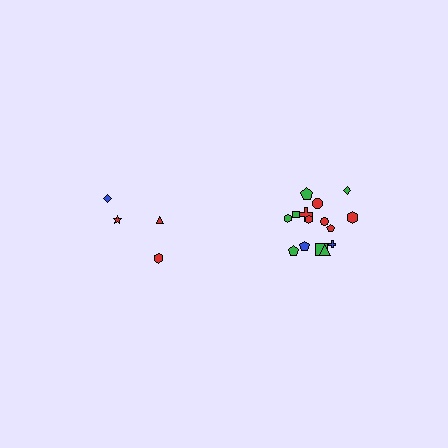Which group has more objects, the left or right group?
The right group.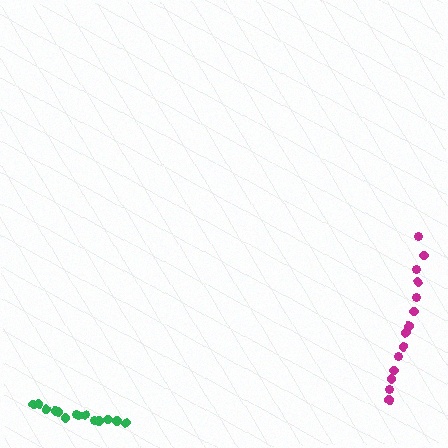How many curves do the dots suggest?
There are 2 distinct paths.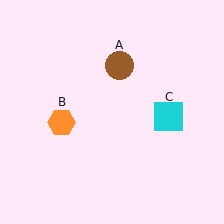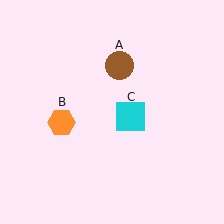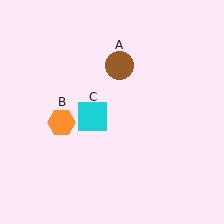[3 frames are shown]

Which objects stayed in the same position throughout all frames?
Brown circle (object A) and orange hexagon (object B) remained stationary.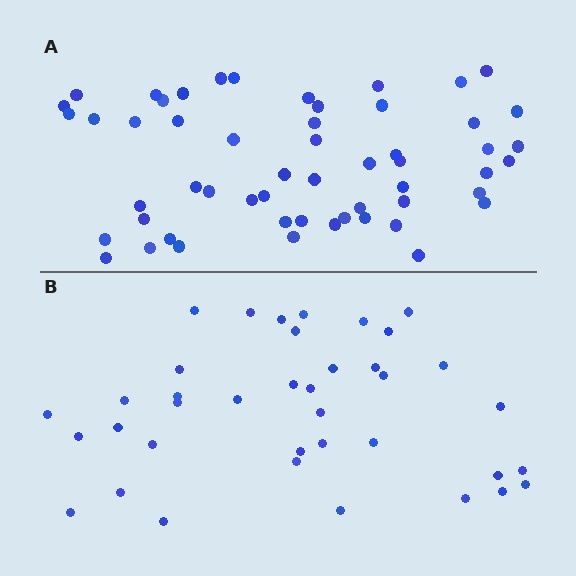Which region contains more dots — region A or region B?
Region A (the top region) has more dots.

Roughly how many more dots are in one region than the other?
Region A has approximately 15 more dots than region B.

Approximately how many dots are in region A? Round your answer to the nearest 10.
About 60 dots. (The exact count is 55, which rounds to 60.)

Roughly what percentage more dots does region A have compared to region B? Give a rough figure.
About 45% more.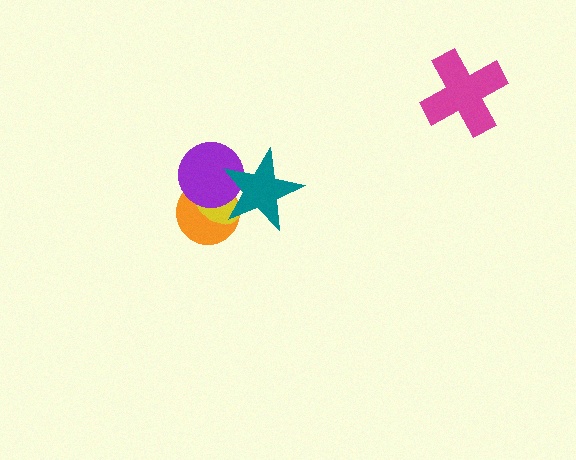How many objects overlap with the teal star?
3 objects overlap with the teal star.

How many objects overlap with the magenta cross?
0 objects overlap with the magenta cross.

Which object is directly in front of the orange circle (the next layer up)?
The yellow ellipse is directly in front of the orange circle.